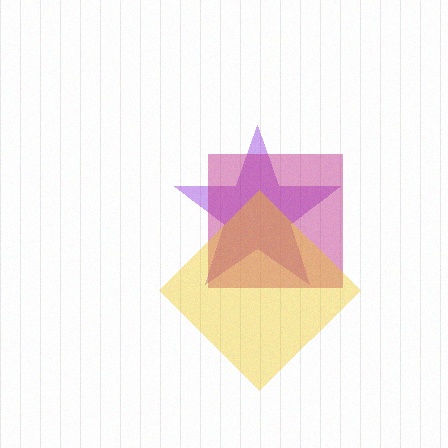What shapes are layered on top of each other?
The layered shapes are: a purple star, a magenta square, a yellow diamond.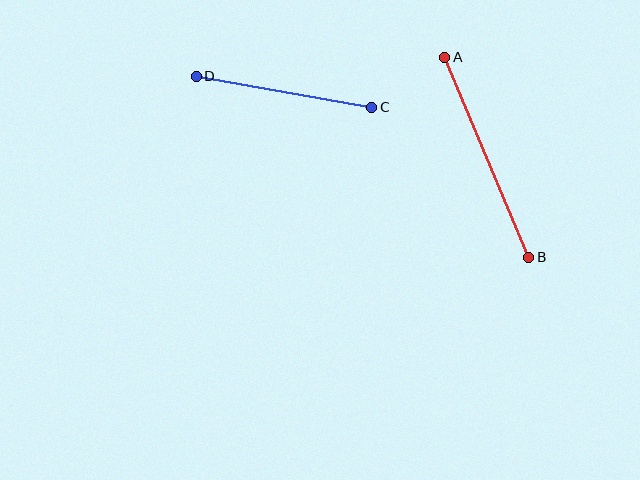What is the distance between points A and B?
The distance is approximately 217 pixels.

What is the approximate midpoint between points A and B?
The midpoint is at approximately (487, 157) pixels.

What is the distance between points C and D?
The distance is approximately 178 pixels.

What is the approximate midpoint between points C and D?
The midpoint is at approximately (284, 92) pixels.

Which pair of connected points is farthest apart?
Points A and B are farthest apart.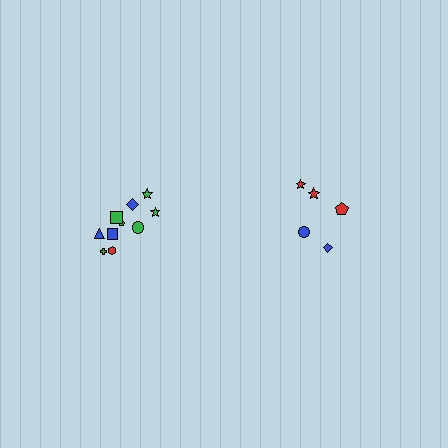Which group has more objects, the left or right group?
The left group.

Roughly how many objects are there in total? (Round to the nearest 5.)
Roughly 15 objects in total.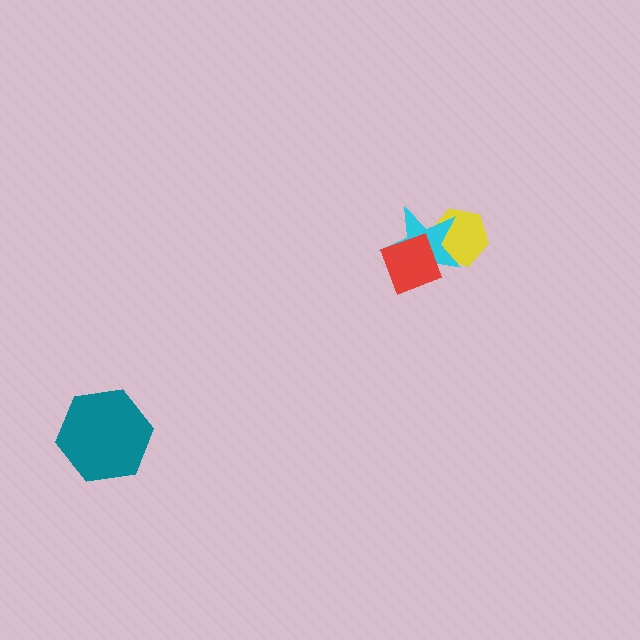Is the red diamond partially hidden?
No, no other shape covers it.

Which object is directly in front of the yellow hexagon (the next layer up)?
The cyan star is directly in front of the yellow hexagon.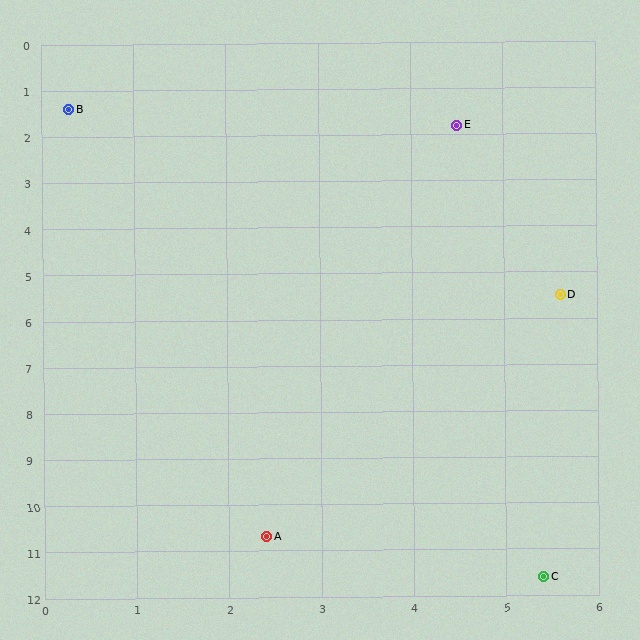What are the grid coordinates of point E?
Point E is at approximately (4.5, 1.8).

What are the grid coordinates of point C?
Point C is at approximately (5.4, 11.6).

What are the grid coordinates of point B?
Point B is at approximately (0.3, 1.4).